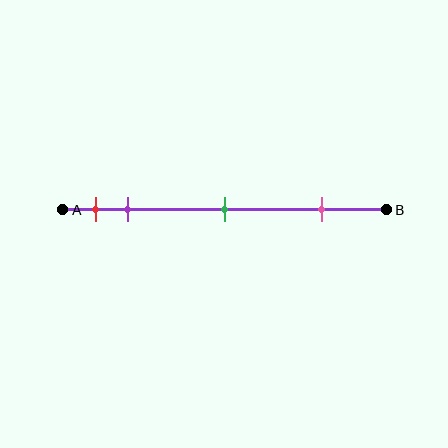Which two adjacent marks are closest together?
The red and purple marks are the closest adjacent pair.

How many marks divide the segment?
There are 4 marks dividing the segment.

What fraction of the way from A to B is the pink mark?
The pink mark is approximately 80% (0.8) of the way from A to B.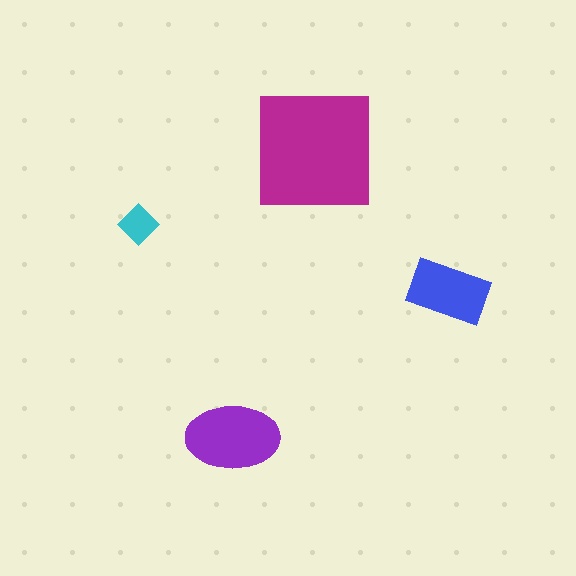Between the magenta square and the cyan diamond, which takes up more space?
The magenta square.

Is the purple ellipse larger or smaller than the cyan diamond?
Larger.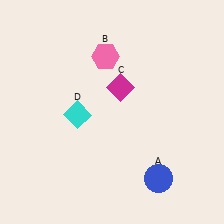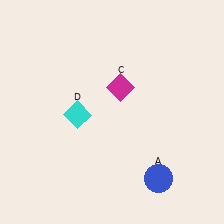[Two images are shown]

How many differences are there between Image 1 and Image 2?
There is 1 difference between the two images.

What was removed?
The pink hexagon (B) was removed in Image 2.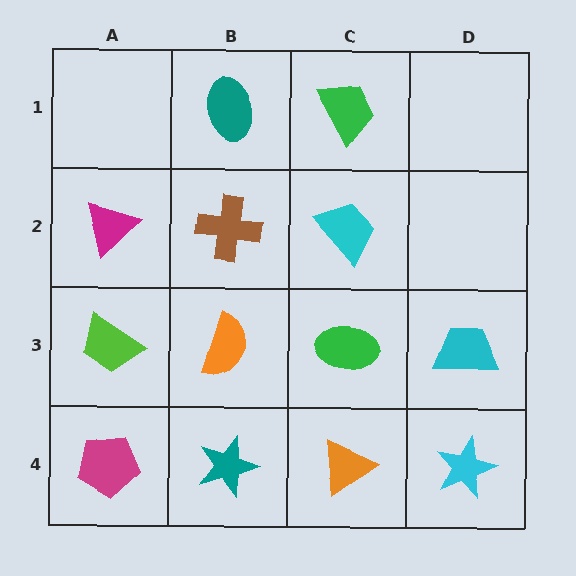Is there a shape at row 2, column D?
No, that cell is empty.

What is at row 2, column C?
A cyan trapezoid.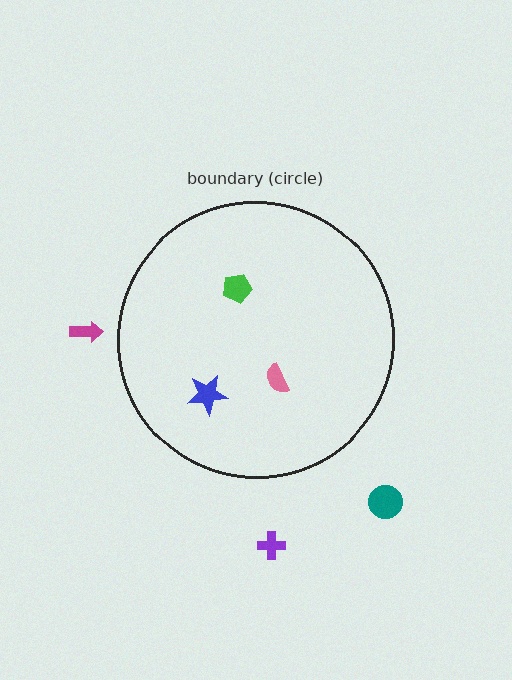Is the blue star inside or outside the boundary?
Inside.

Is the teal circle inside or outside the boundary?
Outside.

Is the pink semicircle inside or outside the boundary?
Inside.